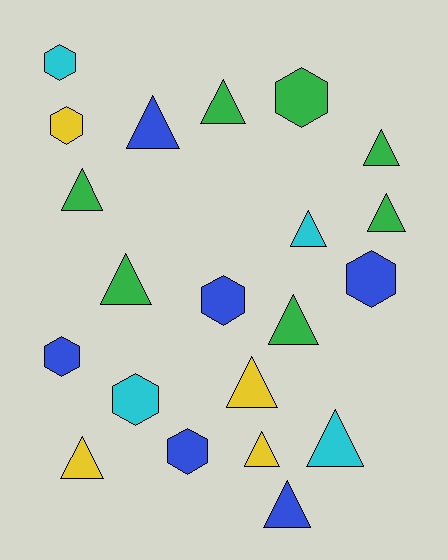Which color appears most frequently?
Green, with 7 objects.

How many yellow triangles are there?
There are 3 yellow triangles.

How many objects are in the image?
There are 21 objects.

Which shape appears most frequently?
Triangle, with 13 objects.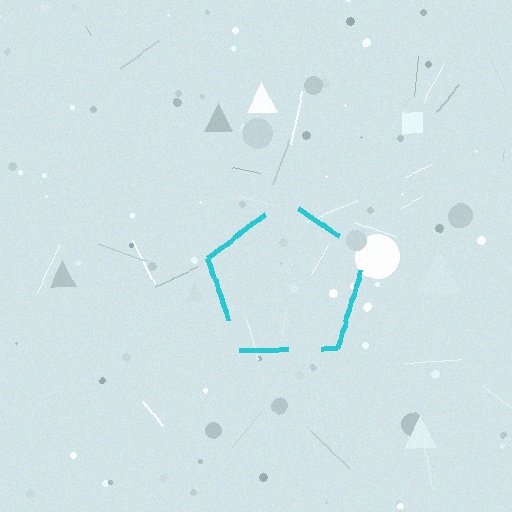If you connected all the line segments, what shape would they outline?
They would outline a pentagon.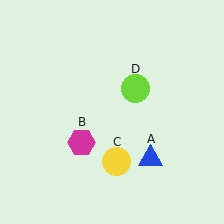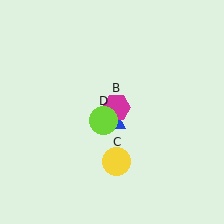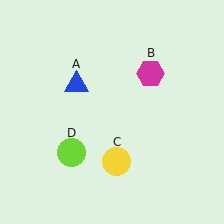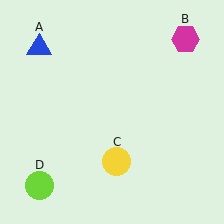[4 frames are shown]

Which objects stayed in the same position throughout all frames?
Yellow circle (object C) remained stationary.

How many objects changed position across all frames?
3 objects changed position: blue triangle (object A), magenta hexagon (object B), lime circle (object D).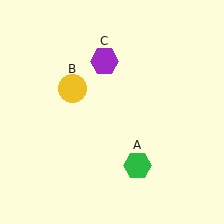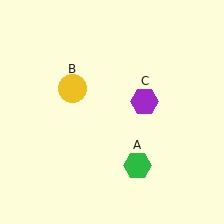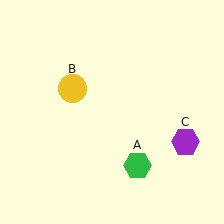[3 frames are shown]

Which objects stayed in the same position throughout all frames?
Green hexagon (object A) and yellow circle (object B) remained stationary.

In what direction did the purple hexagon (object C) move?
The purple hexagon (object C) moved down and to the right.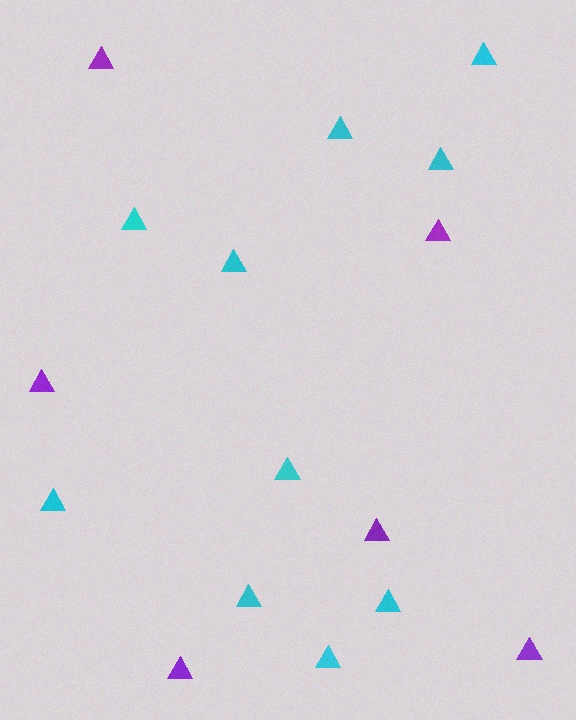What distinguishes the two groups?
There are 2 groups: one group of cyan triangles (10) and one group of purple triangles (6).